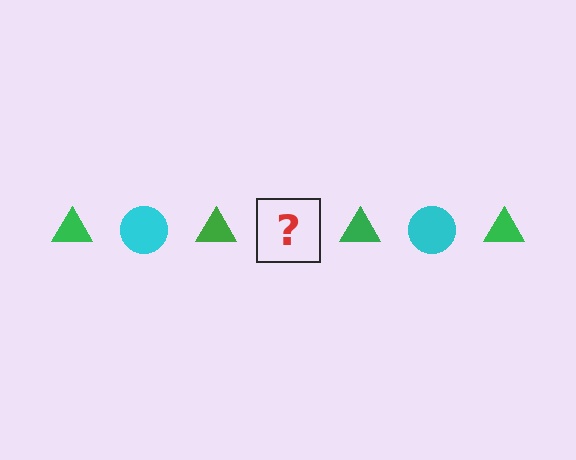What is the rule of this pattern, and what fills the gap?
The rule is that the pattern alternates between green triangle and cyan circle. The gap should be filled with a cyan circle.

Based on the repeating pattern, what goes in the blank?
The blank should be a cyan circle.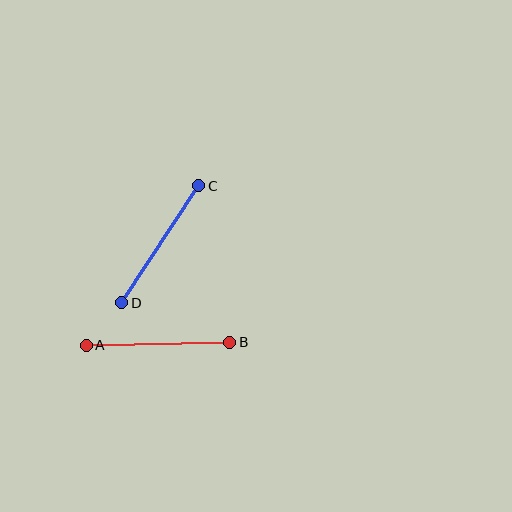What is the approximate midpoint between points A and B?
The midpoint is at approximately (158, 344) pixels.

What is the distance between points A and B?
The distance is approximately 144 pixels.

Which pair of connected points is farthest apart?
Points A and B are farthest apart.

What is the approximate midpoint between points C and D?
The midpoint is at approximately (160, 244) pixels.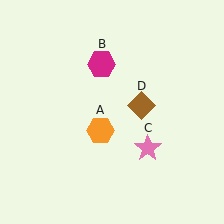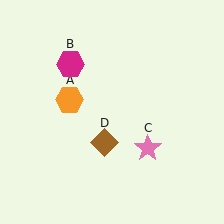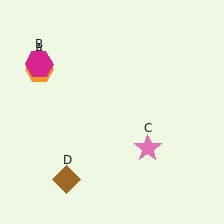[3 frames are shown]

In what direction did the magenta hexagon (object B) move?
The magenta hexagon (object B) moved left.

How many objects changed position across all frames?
3 objects changed position: orange hexagon (object A), magenta hexagon (object B), brown diamond (object D).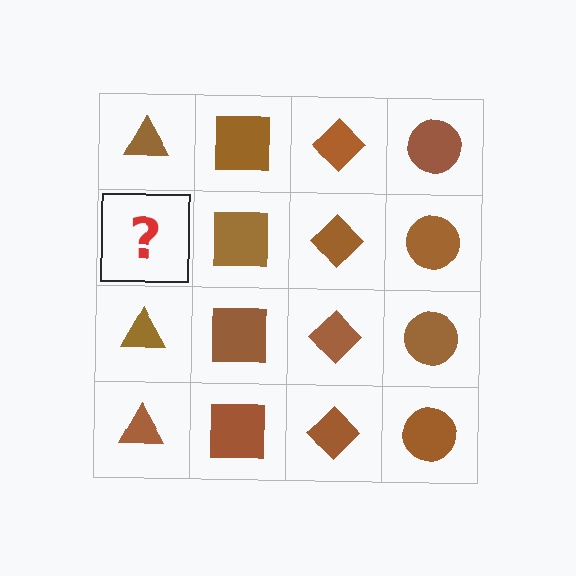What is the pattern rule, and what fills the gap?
The rule is that each column has a consistent shape. The gap should be filled with a brown triangle.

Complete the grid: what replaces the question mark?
The question mark should be replaced with a brown triangle.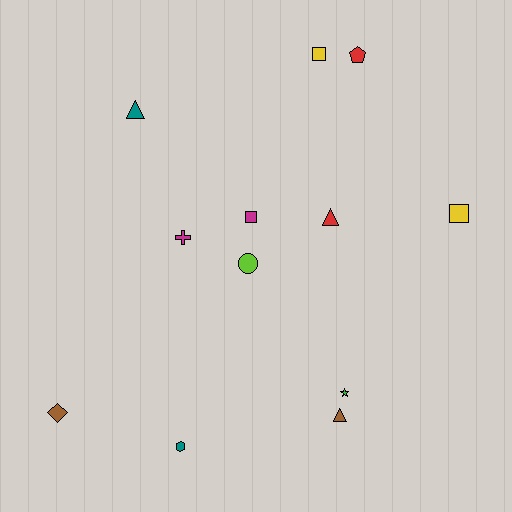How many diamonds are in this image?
There is 1 diamond.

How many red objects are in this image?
There are 2 red objects.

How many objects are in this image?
There are 12 objects.